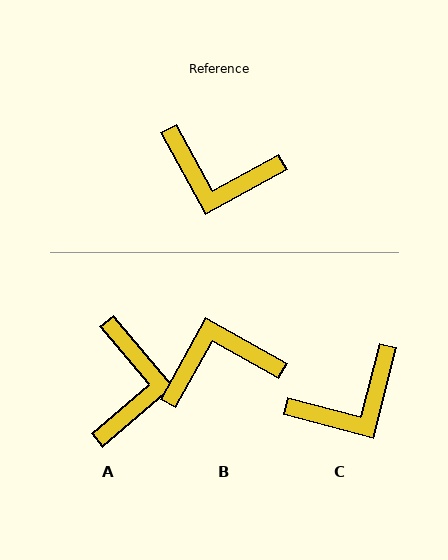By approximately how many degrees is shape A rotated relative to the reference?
Approximately 102 degrees counter-clockwise.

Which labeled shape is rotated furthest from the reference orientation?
B, about 148 degrees away.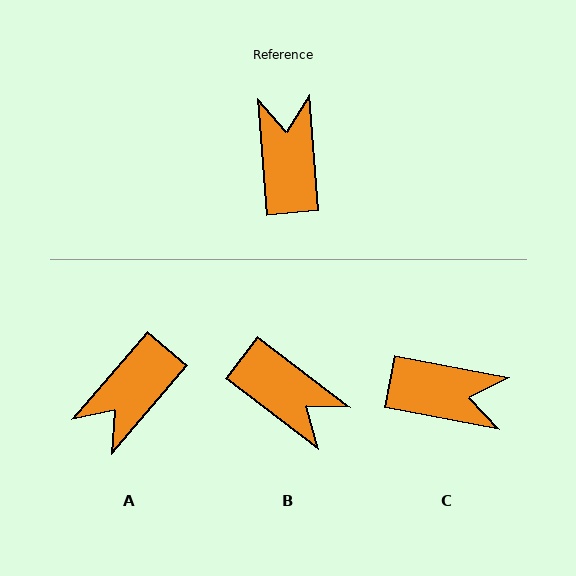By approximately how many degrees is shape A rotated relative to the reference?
Approximately 135 degrees counter-clockwise.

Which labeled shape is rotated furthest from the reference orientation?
A, about 135 degrees away.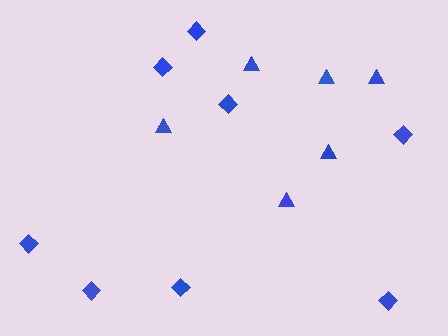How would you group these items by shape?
There are 2 groups: one group of diamonds (8) and one group of triangles (6).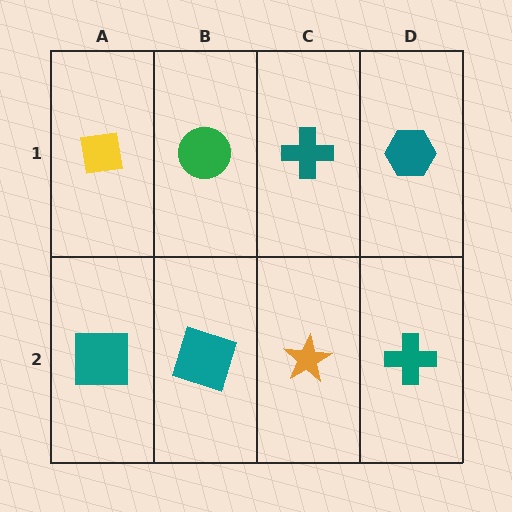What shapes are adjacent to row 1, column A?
A teal square (row 2, column A), a green circle (row 1, column B).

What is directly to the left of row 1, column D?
A teal cross.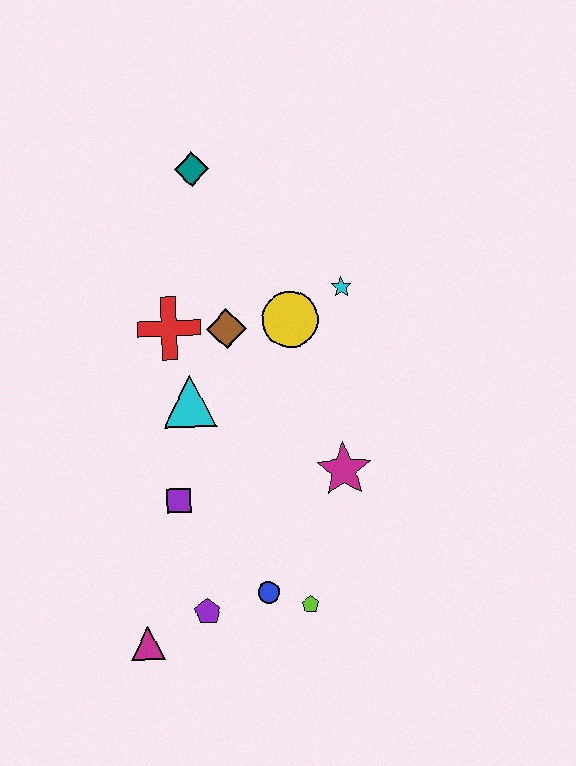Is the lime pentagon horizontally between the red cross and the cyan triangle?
No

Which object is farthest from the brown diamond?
The magenta triangle is farthest from the brown diamond.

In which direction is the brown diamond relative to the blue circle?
The brown diamond is above the blue circle.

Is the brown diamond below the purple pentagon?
No